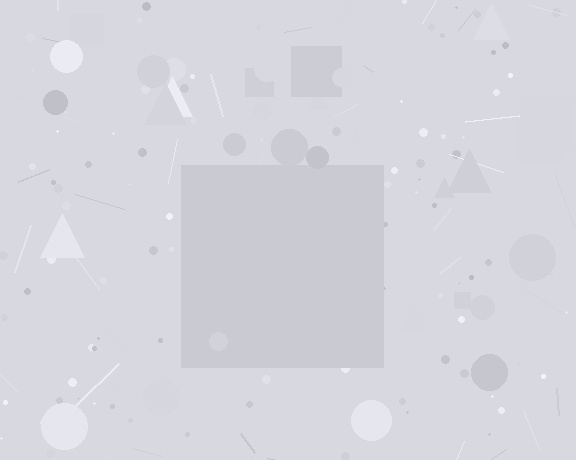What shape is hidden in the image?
A square is hidden in the image.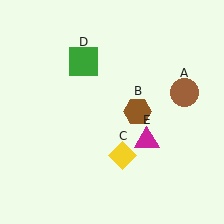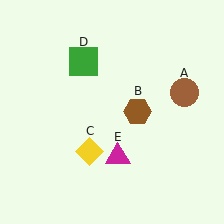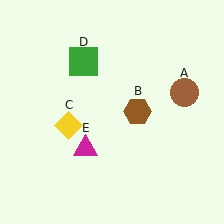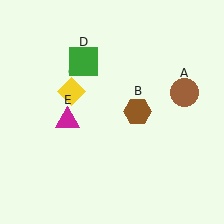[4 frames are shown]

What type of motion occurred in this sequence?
The yellow diamond (object C), magenta triangle (object E) rotated clockwise around the center of the scene.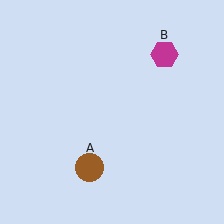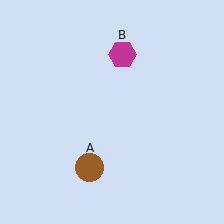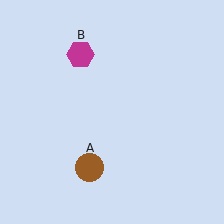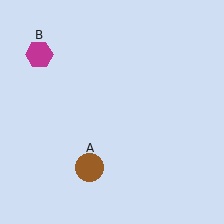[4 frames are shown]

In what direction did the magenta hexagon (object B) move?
The magenta hexagon (object B) moved left.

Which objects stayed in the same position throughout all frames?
Brown circle (object A) remained stationary.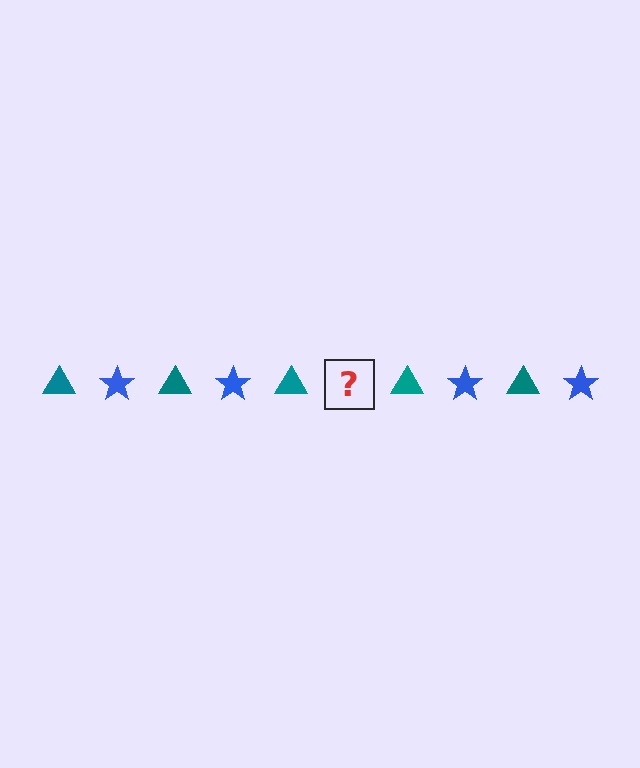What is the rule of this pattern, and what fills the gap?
The rule is that the pattern alternates between teal triangle and blue star. The gap should be filled with a blue star.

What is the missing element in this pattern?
The missing element is a blue star.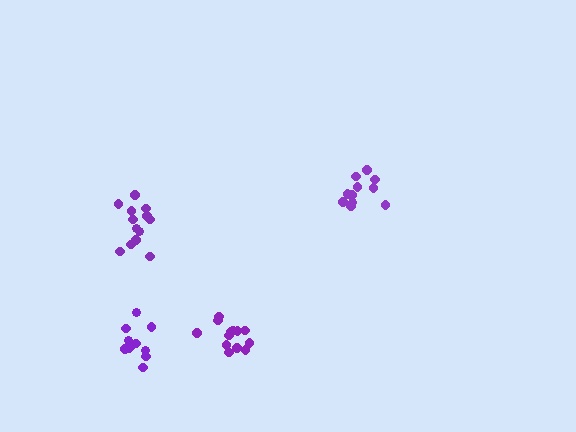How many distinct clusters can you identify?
There are 4 distinct clusters.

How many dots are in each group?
Group 1: 11 dots, Group 2: 14 dots, Group 3: 13 dots, Group 4: 11 dots (49 total).